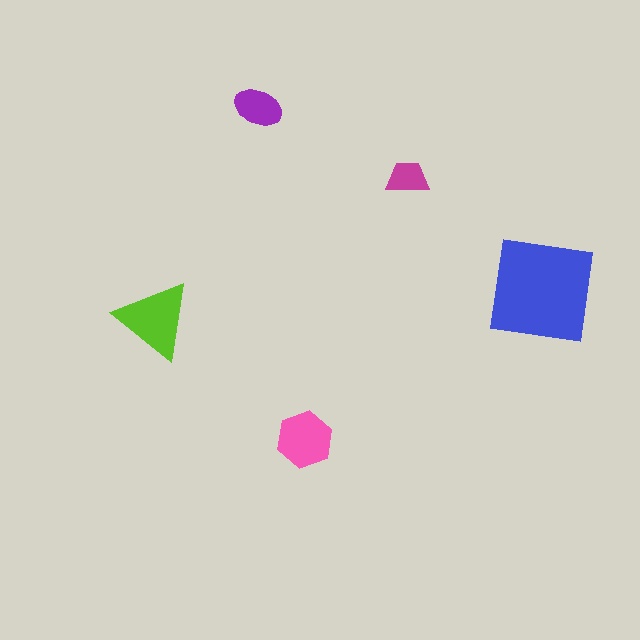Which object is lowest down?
The pink hexagon is bottommost.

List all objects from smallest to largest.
The magenta trapezoid, the purple ellipse, the pink hexagon, the lime triangle, the blue square.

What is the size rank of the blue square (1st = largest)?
1st.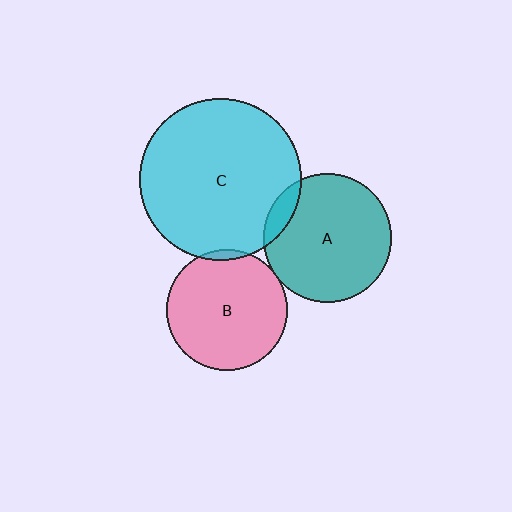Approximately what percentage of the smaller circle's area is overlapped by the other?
Approximately 5%.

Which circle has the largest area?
Circle C (cyan).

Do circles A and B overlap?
Yes.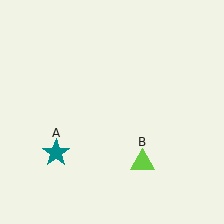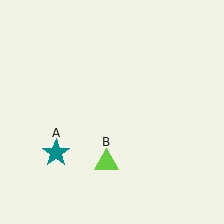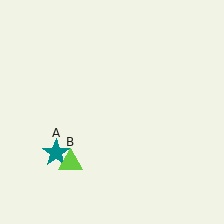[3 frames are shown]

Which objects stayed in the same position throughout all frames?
Teal star (object A) remained stationary.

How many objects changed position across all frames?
1 object changed position: lime triangle (object B).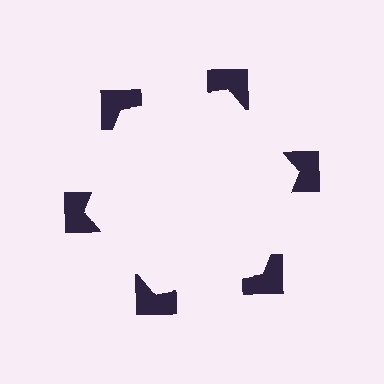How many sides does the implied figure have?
6 sides.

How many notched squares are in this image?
There are 6 — one at each vertex of the illusory hexagon.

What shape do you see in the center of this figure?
An illusory hexagon — its edges are inferred from the aligned wedge cuts in the notched squares, not physically drawn.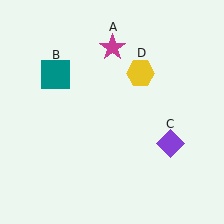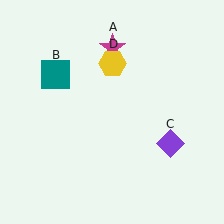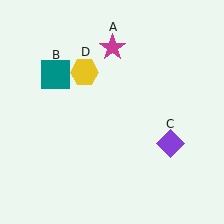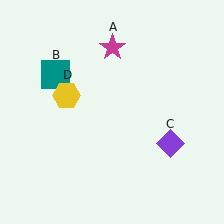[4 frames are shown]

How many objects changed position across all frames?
1 object changed position: yellow hexagon (object D).